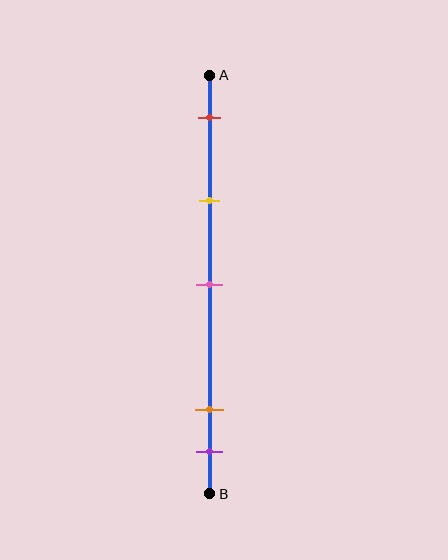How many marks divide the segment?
There are 5 marks dividing the segment.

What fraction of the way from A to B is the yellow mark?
The yellow mark is approximately 30% (0.3) of the way from A to B.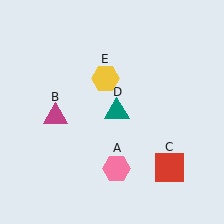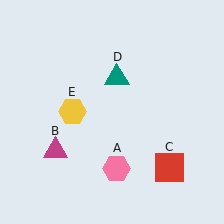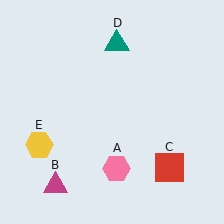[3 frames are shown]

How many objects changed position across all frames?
3 objects changed position: magenta triangle (object B), teal triangle (object D), yellow hexagon (object E).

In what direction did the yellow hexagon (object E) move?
The yellow hexagon (object E) moved down and to the left.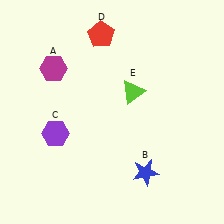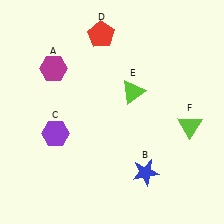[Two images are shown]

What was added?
A lime triangle (F) was added in Image 2.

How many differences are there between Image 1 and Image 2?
There is 1 difference between the two images.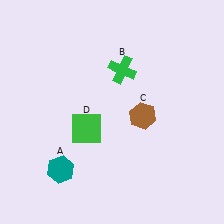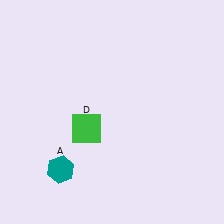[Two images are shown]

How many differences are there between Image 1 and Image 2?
There are 2 differences between the two images.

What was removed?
The green cross (B), the brown hexagon (C) were removed in Image 2.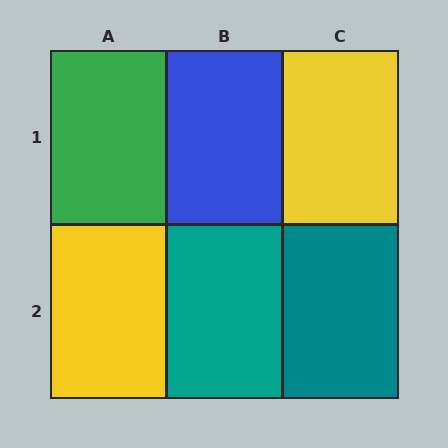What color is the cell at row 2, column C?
Teal.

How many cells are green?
1 cell is green.